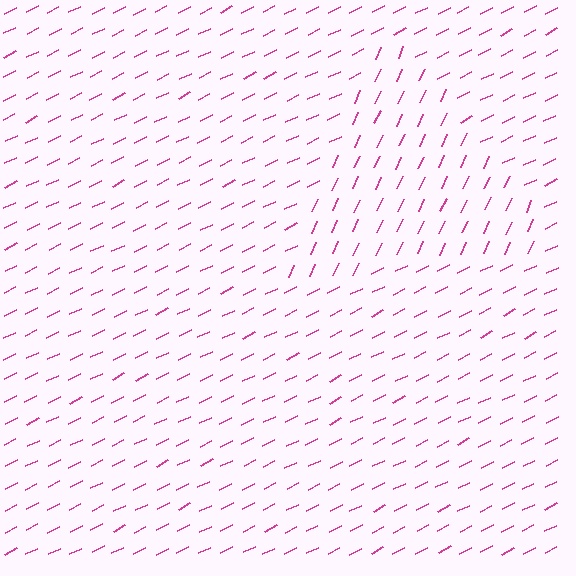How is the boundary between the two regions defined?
The boundary is defined purely by a change in line orientation (approximately 39 degrees difference). All lines are the same color and thickness.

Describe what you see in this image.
The image is filled with small magenta line segments. A triangle region in the image has lines oriented differently from the surrounding lines, creating a visible texture boundary.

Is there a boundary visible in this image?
Yes, there is a texture boundary formed by a change in line orientation.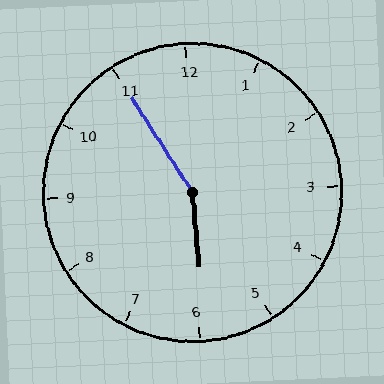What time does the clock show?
5:55.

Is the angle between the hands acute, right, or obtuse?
It is obtuse.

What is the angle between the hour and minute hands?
Approximately 152 degrees.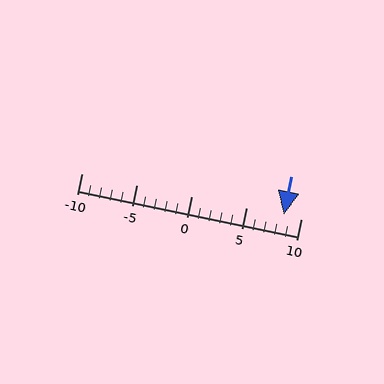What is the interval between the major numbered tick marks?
The major tick marks are spaced 5 units apart.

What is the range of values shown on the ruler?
The ruler shows values from -10 to 10.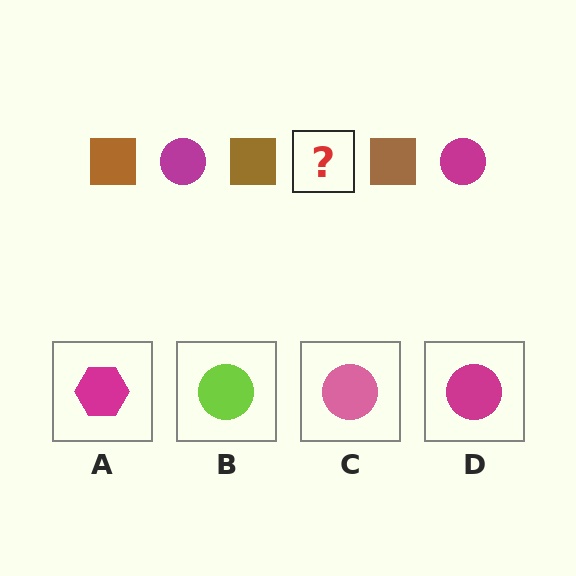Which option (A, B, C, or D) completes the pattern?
D.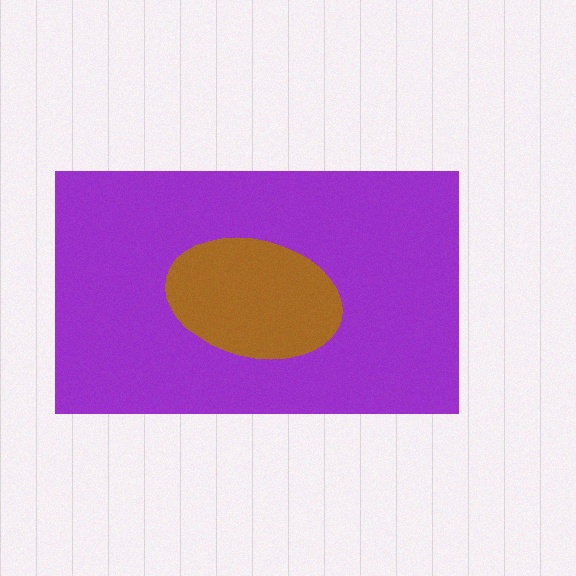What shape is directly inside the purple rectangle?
The brown ellipse.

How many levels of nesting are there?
2.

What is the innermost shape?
The brown ellipse.